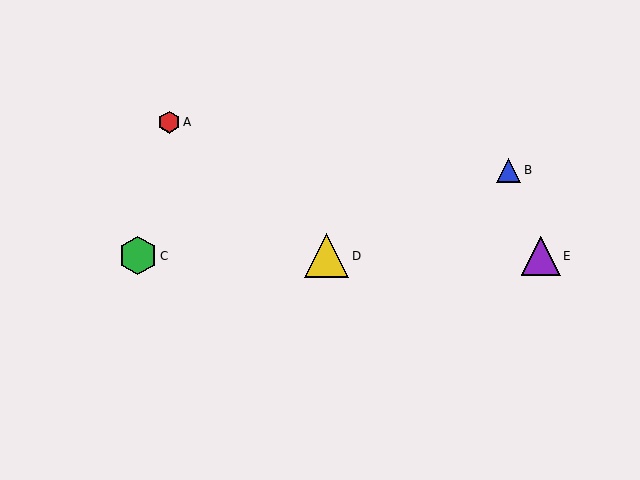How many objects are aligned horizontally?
3 objects (C, D, E) are aligned horizontally.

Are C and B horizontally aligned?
No, C is at y≈256 and B is at y≈170.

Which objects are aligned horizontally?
Objects C, D, E are aligned horizontally.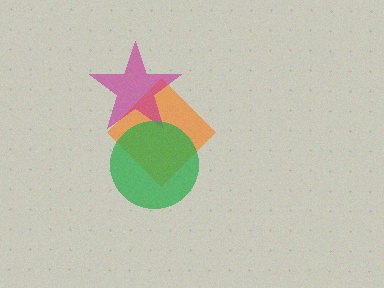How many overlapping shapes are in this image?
There are 3 overlapping shapes in the image.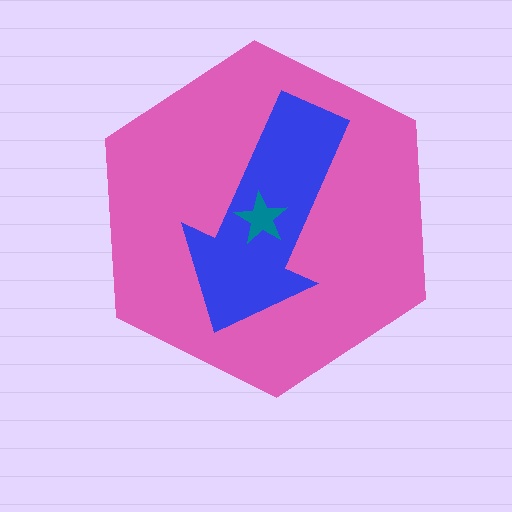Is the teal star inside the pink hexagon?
Yes.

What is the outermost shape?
The pink hexagon.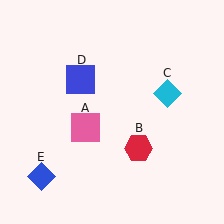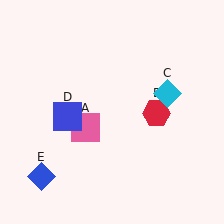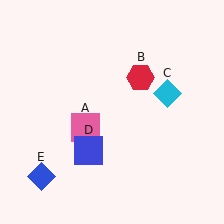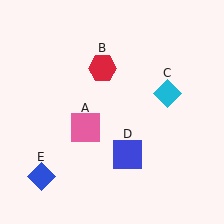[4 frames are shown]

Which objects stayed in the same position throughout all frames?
Pink square (object A) and cyan diamond (object C) and blue diamond (object E) remained stationary.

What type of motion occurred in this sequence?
The red hexagon (object B), blue square (object D) rotated counterclockwise around the center of the scene.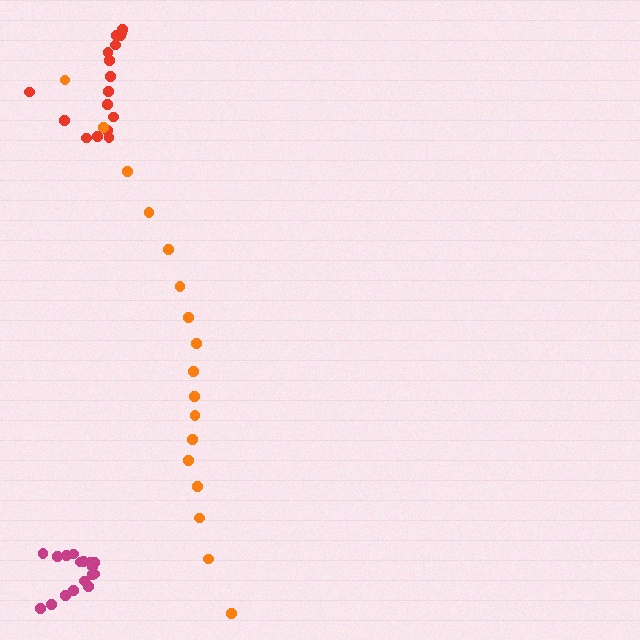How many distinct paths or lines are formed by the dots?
There are 3 distinct paths.